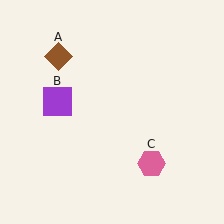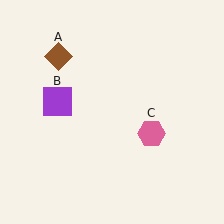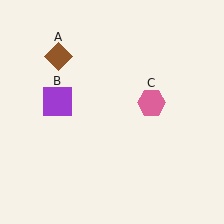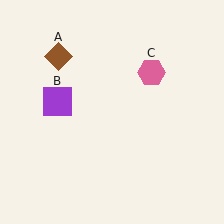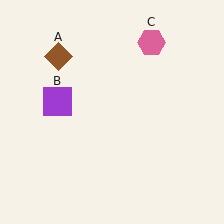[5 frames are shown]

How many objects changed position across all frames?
1 object changed position: pink hexagon (object C).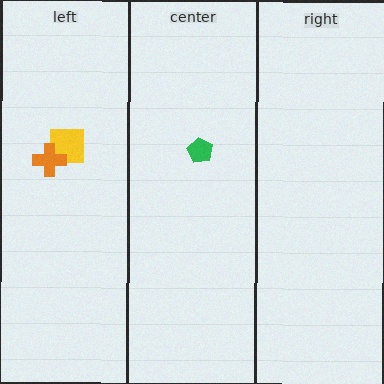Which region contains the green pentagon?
The center region.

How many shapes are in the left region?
2.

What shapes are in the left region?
The yellow square, the orange cross.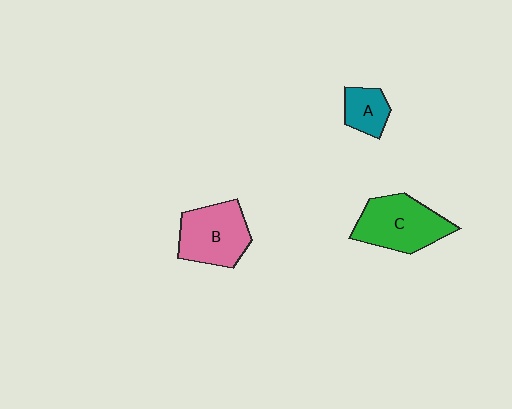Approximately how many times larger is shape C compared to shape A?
Approximately 2.3 times.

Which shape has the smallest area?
Shape A (teal).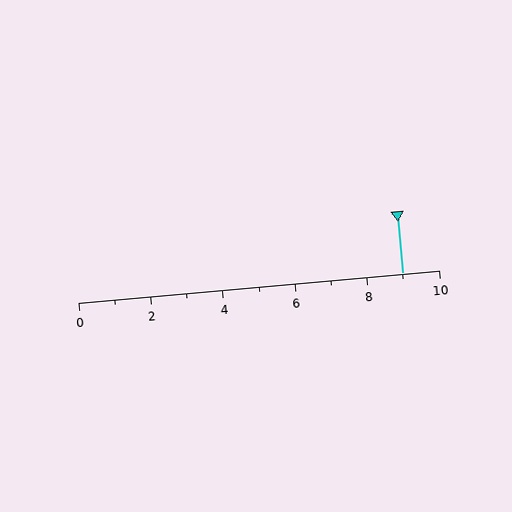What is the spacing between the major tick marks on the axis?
The major ticks are spaced 2 apart.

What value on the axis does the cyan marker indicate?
The marker indicates approximately 9.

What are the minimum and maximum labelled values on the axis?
The axis runs from 0 to 10.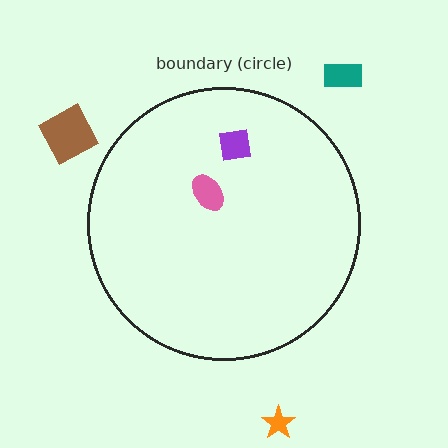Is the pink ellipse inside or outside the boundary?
Inside.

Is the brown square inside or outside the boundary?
Outside.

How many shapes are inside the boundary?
2 inside, 3 outside.